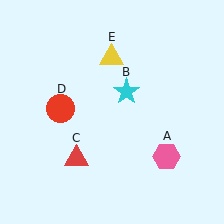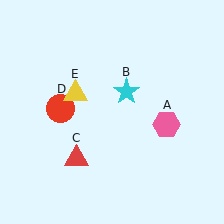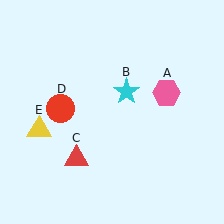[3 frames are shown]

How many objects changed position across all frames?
2 objects changed position: pink hexagon (object A), yellow triangle (object E).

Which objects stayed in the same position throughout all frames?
Cyan star (object B) and red triangle (object C) and red circle (object D) remained stationary.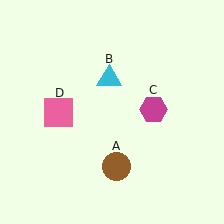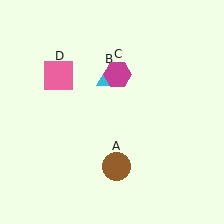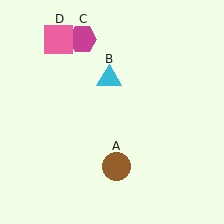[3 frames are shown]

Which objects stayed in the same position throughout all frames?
Brown circle (object A) and cyan triangle (object B) remained stationary.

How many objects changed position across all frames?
2 objects changed position: magenta hexagon (object C), pink square (object D).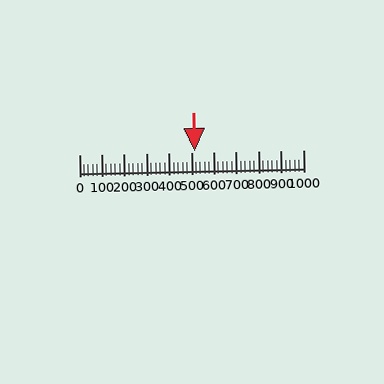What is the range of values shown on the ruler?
The ruler shows values from 0 to 1000.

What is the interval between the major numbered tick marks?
The major tick marks are spaced 100 units apart.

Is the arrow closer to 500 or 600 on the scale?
The arrow is closer to 500.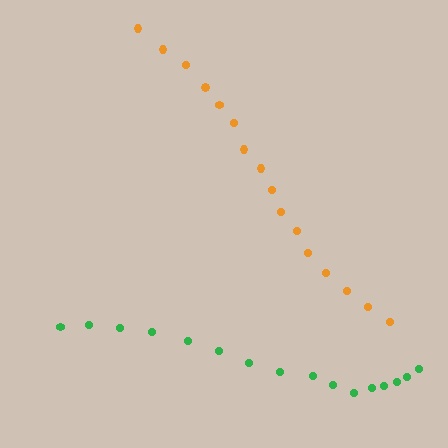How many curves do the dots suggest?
There are 2 distinct paths.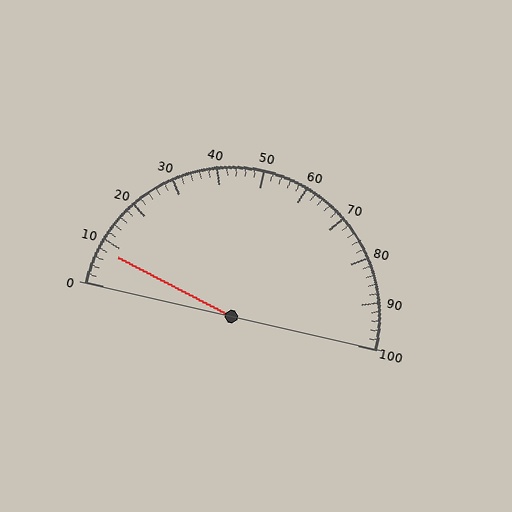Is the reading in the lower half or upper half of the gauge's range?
The reading is in the lower half of the range (0 to 100).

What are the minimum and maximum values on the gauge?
The gauge ranges from 0 to 100.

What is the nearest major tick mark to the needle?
The nearest major tick mark is 10.